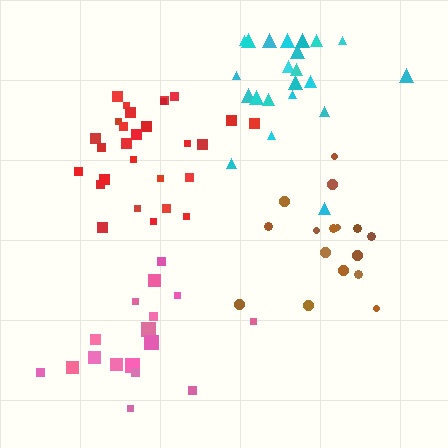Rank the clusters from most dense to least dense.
red, pink, cyan, brown.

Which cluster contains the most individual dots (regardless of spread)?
Red (28).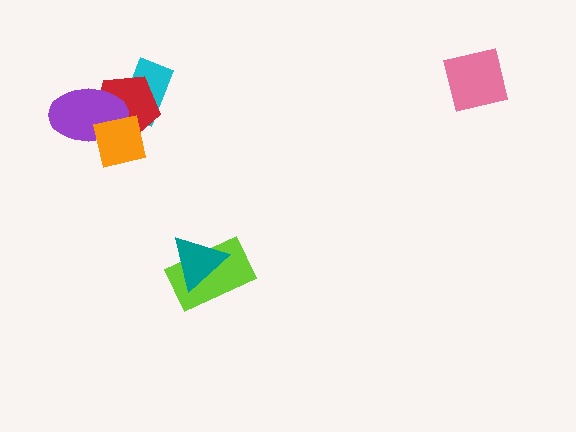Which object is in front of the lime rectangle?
The teal triangle is in front of the lime rectangle.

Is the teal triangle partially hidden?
No, no other shape covers it.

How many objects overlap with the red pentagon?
3 objects overlap with the red pentagon.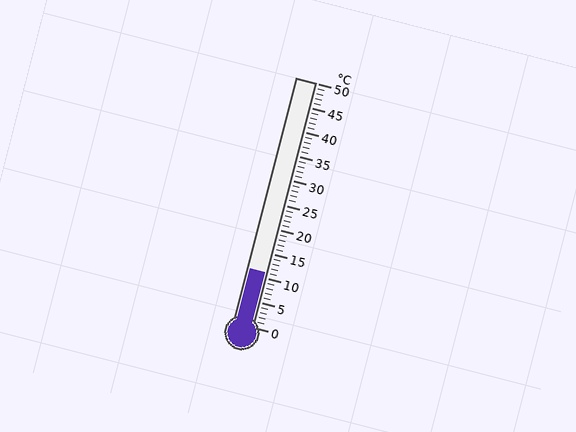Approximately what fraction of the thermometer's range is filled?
The thermometer is filled to approximately 20% of its range.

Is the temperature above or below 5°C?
The temperature is above 5°C.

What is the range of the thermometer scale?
The thermometer scale ranges from 0°C to 50°C.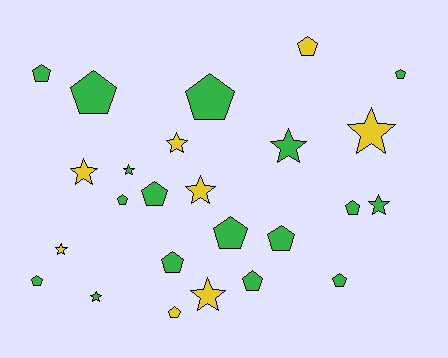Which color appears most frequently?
Green, with 17 objects.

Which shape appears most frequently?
Pentagon, with 15 objects.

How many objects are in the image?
There are 25 objects.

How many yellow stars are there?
There are 6 yellow stars.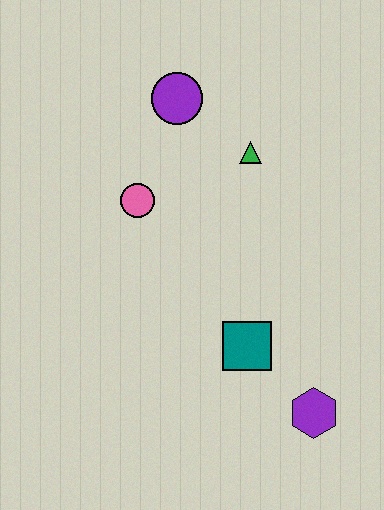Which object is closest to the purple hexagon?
The teal square is closest to the purple hexagon.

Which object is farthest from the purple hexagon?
The purple circle is farthest from the purple hexagon.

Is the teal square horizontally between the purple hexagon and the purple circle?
Yes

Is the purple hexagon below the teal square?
Yes